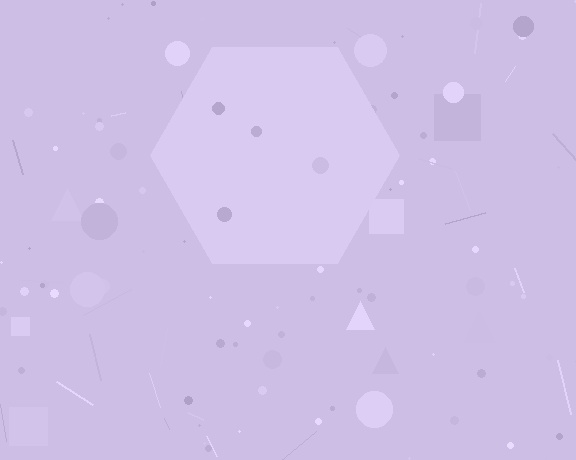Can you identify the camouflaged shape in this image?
The camouflaged shape is a hexagon.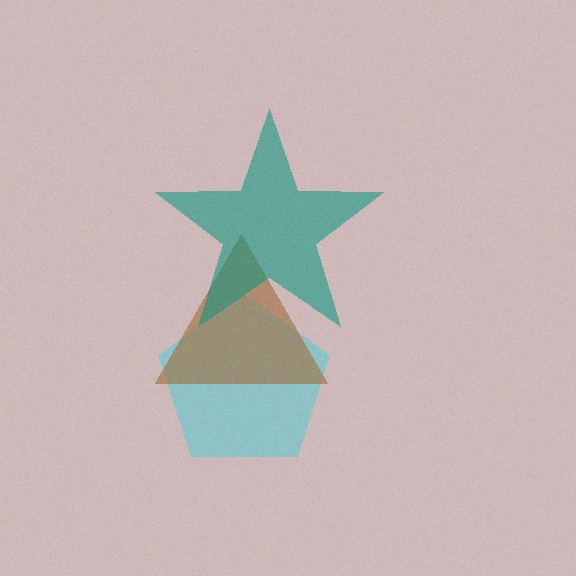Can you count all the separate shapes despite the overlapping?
Yes, there are 3 separate shapes.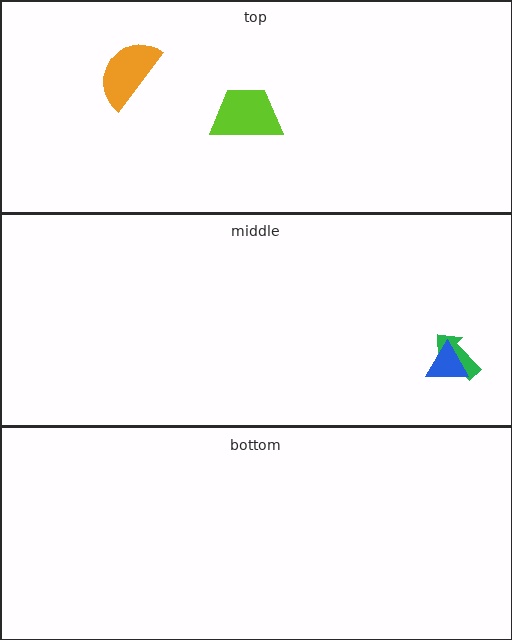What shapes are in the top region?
The lime trapezoid, the orange semicircle.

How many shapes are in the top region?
2.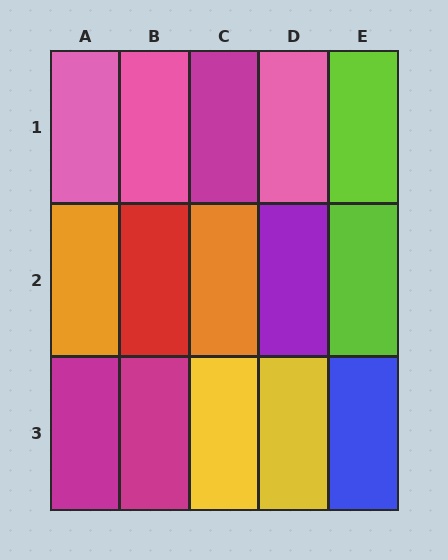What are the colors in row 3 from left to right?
Magenta, magenta, yellow, yellow, blue.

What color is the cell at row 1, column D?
Pink.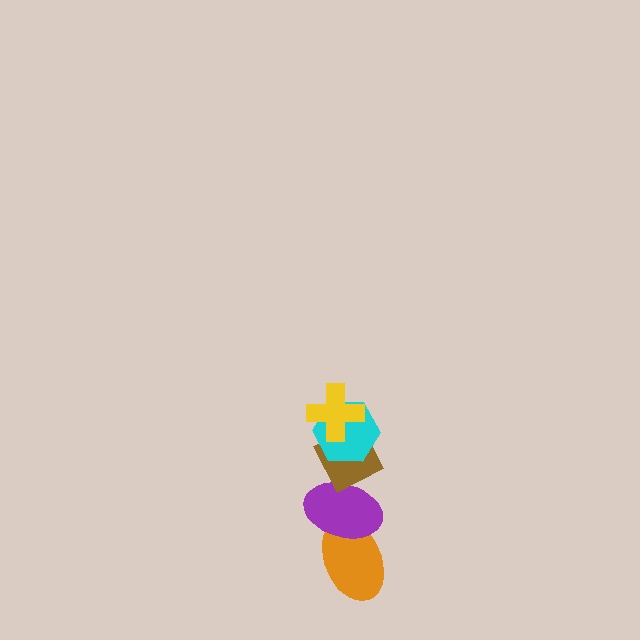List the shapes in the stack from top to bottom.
From top to bottom: the yellow cross, the cyan hexagon, the brown diamond, the purple ellipse, the orange ellipse.